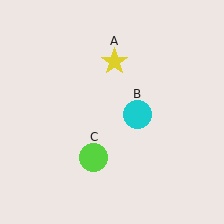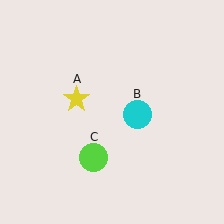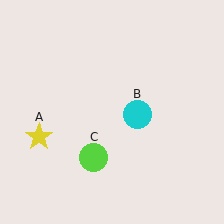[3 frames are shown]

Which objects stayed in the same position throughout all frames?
Cyan circle (object B) and lime circle (object C) remained stationary.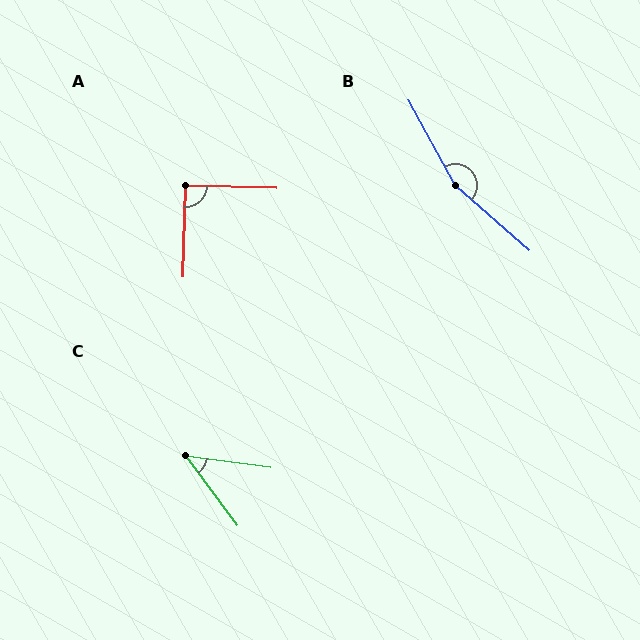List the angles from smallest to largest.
C (46°), A (90°), B (160°).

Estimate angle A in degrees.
Approximately 90 degrees.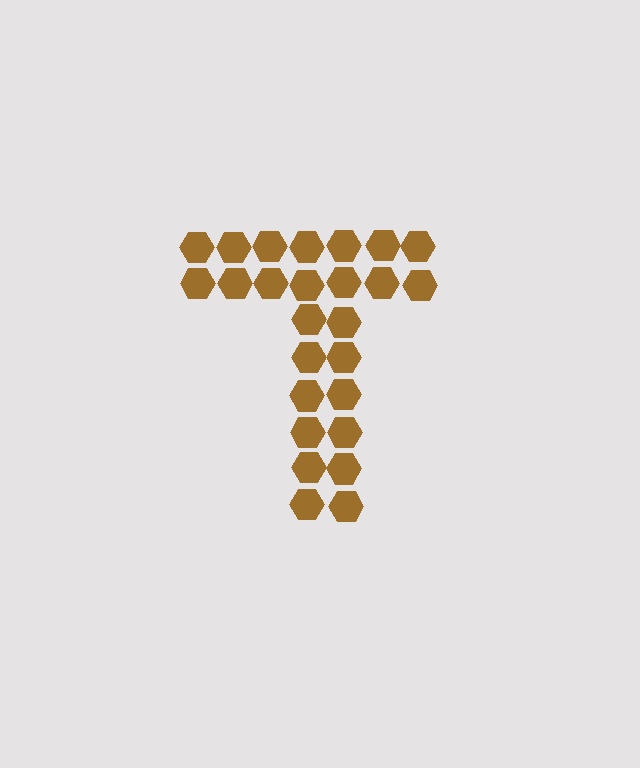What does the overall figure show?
The overall figure shows the letter T.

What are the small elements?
The small elements are hexagons.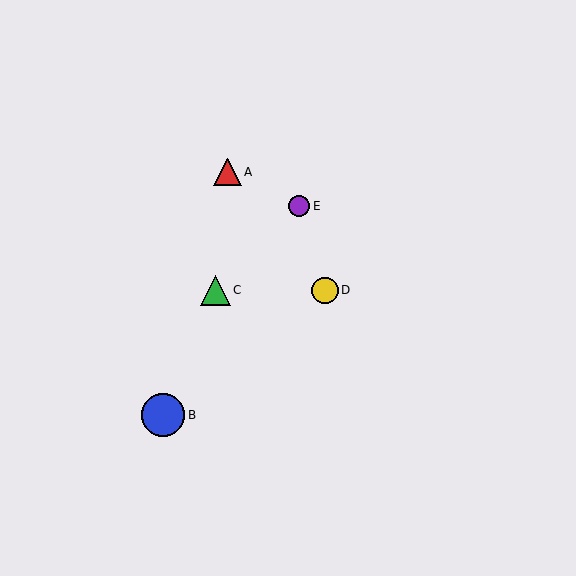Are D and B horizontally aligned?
No, D is at y≈290 and B is at y≈415.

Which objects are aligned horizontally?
Objects C, D are aligned horizontally.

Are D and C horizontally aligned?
Yes, both are at y≈290.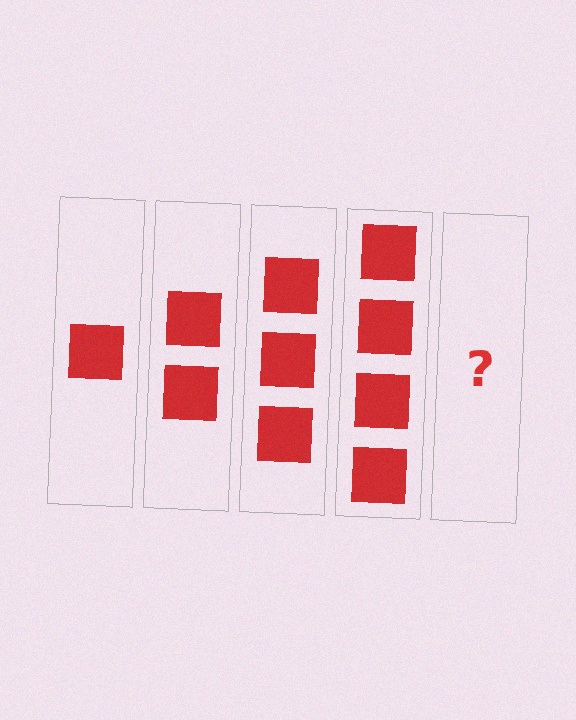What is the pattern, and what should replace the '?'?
The pattern is that each step adds one more square. The '?' should be 5 squares.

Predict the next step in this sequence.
The next step is 5 squares.